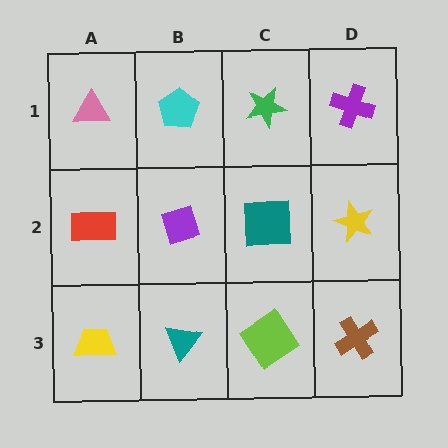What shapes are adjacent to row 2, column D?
A purple cross (row 1, column D), a brown cross (row 3, column D), a teal square (row 2, column C).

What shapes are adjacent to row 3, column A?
A red rectangle (row 2, column A), a teal triangle (row 3, column B).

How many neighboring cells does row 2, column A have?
3.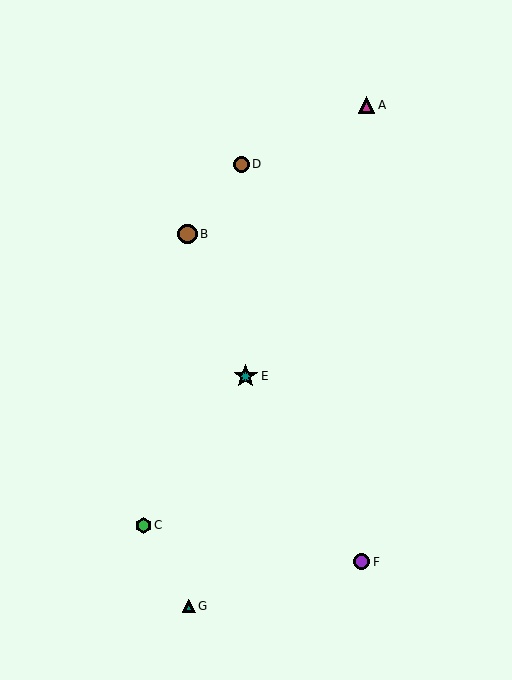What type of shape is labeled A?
Shape A is a magenta triangle.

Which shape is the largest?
The teal star (labeled E) is the largest.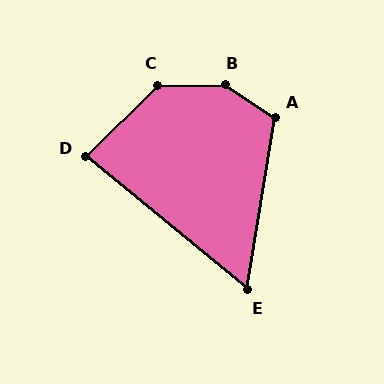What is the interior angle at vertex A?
Approximately 113 degrees (obtuse).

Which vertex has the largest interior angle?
B, at approximately 147 degrees.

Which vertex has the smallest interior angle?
E, at approximately 60 degrees.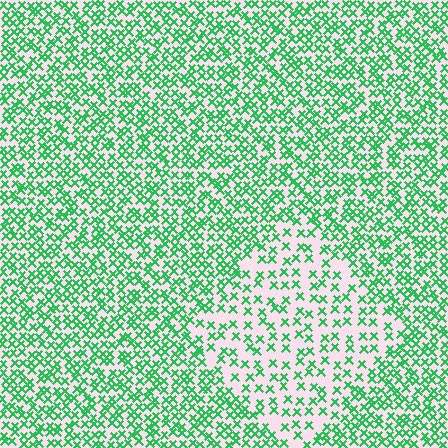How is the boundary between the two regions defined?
The boundary is defined by a change in element density (approximately 2.0x ratio). All elements are the same color, size, and shape.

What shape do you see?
I see a diamond.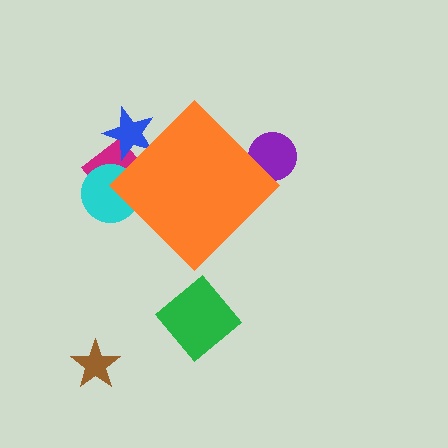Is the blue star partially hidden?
Yes, the blue star is partially hidden behind the orange diamond.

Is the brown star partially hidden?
No, the brown star is fully visible.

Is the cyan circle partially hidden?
Yes, the cyan circle is partially hidden behind the orange diamond.